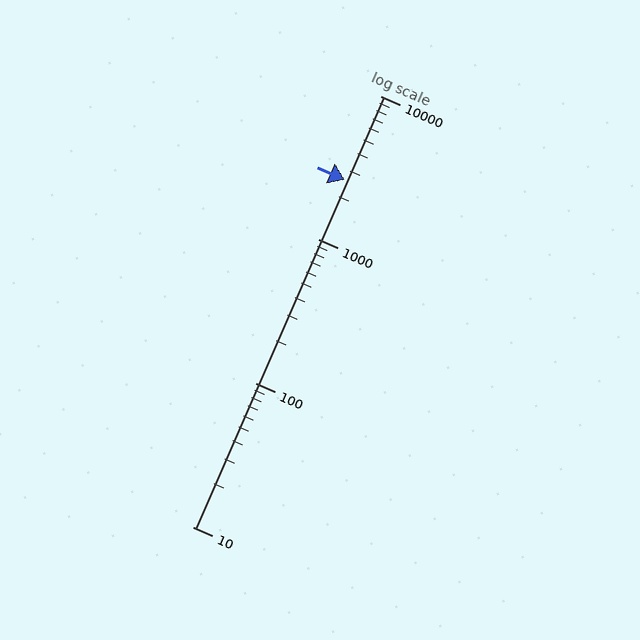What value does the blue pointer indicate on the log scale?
The pointer indicates approximately 2600.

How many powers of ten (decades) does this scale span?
The scale spans 3 decades, from 10 to 10000.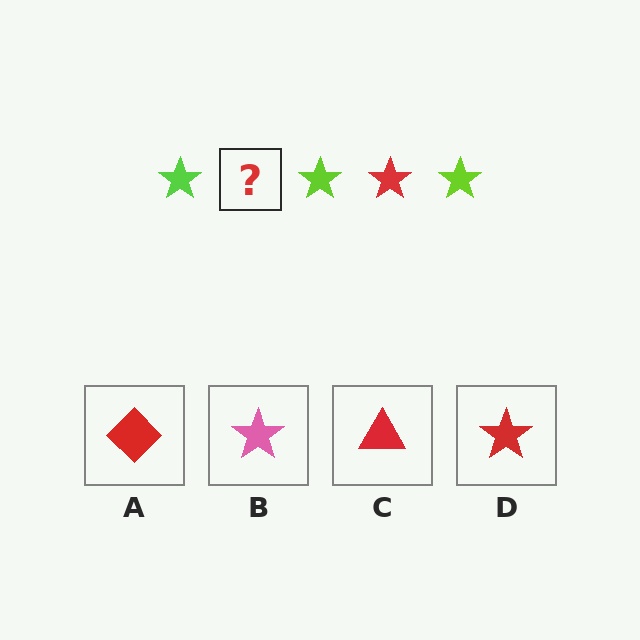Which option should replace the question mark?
Option D.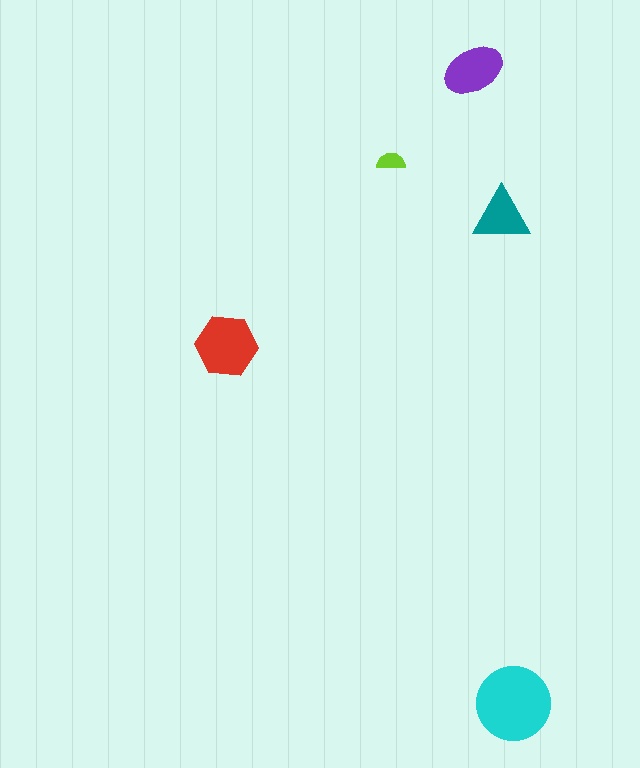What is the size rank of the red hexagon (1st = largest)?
2nd.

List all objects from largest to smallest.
The cyan circle, the red hexagon, the purple ellipse, the teal triangle, the lime semicircle.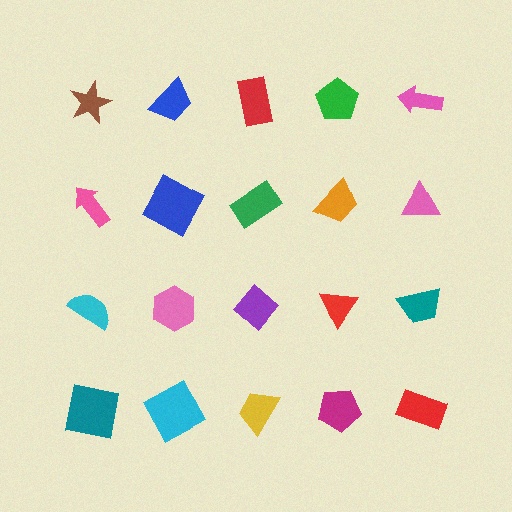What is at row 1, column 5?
A pink arrow.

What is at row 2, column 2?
A blue square.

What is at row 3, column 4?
A red triangle.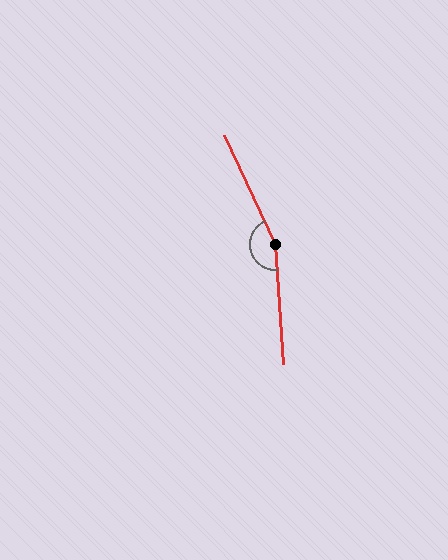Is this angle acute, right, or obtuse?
It is obtuse.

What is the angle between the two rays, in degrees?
Approximately 159 degrees.